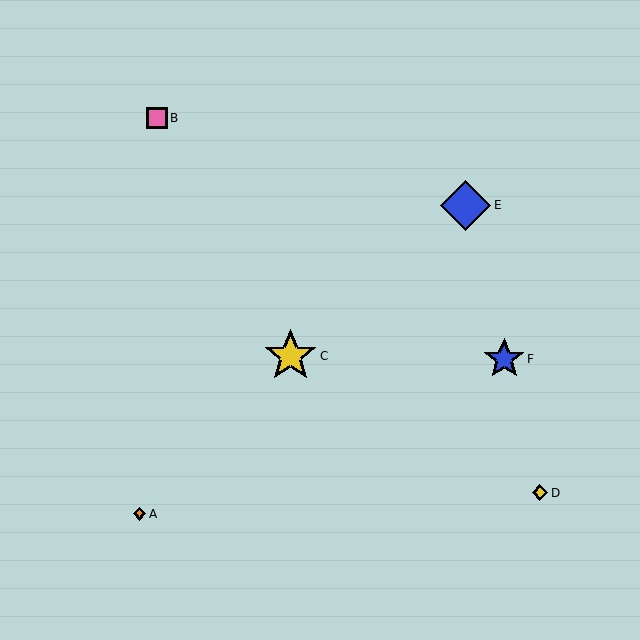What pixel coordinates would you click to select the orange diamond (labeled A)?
Click at (140, 514) to select the orange diamond A.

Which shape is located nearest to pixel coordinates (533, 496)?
The yellow diamond (labeled D) at (540, 493) is nearest to that location.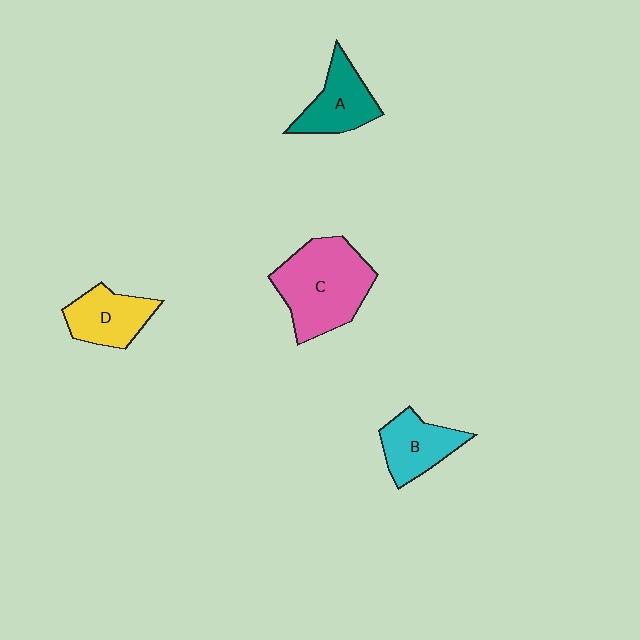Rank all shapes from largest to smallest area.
From largest to smallest: C (pink), A (teal), D (yellow), B (cyan).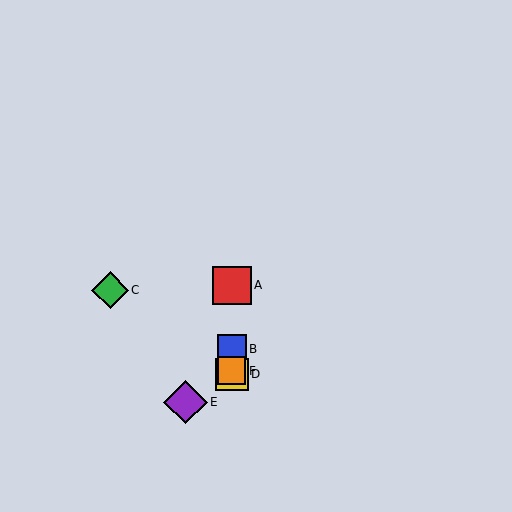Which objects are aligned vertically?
Objects A, B, D, F are aligned vertically.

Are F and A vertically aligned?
Yes, both are at x≈232.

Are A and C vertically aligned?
No, A is at x≈232 and C is at x≈110.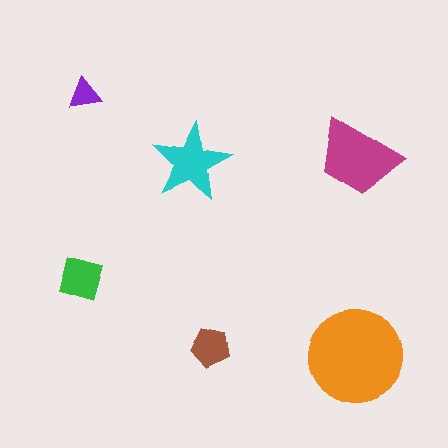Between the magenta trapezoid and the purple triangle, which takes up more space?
The magenta trapezoid.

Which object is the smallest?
The purple triangle.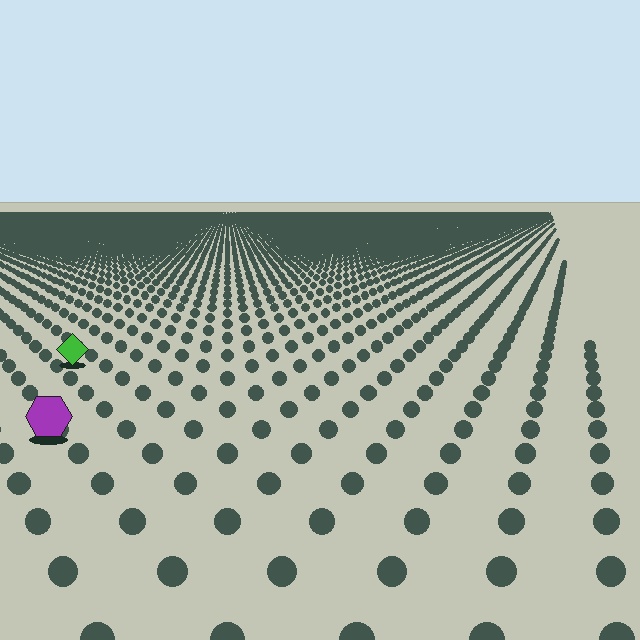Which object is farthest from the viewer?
The green diamond is farthest from the viewer. It appears smaller and the ground texture around it is denser.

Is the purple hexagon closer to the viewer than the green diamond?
Yes. The purple hexagon is closer — you can tell from the texture gradient: the ground texture is coarser near it.